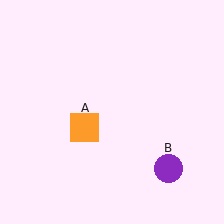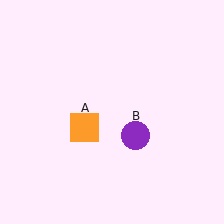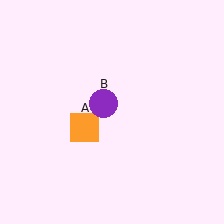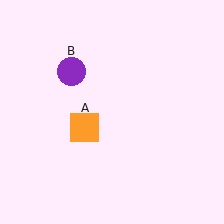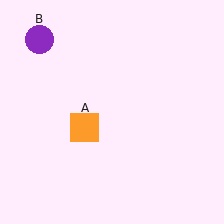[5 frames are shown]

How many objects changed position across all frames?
1 object changed position: purple circle (object B).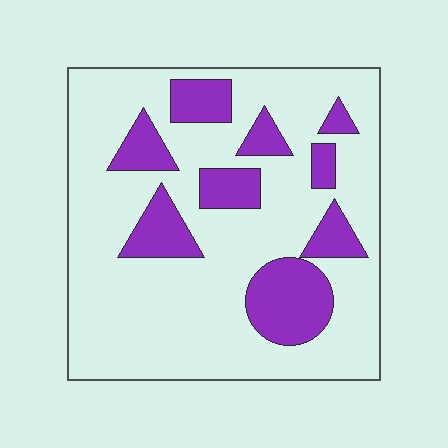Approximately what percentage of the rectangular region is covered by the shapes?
Approximately 25%.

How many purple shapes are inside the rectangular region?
9.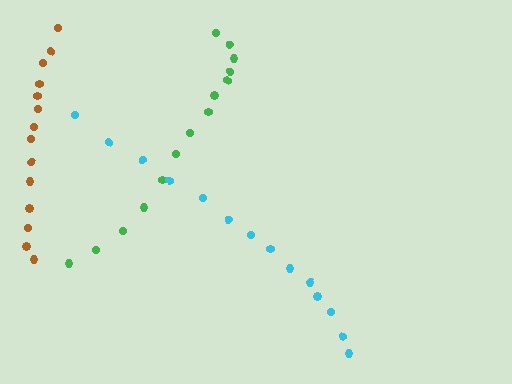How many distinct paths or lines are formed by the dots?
There are 3 distinct paths.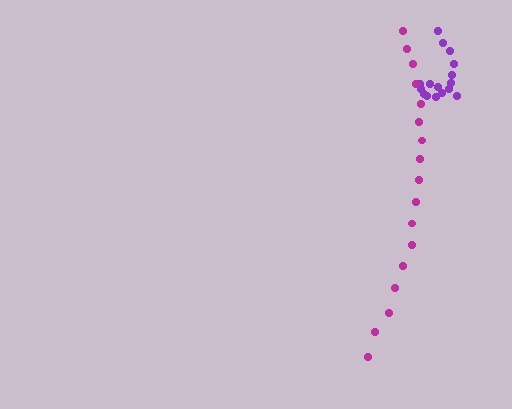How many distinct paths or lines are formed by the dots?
There are 2 distinct paths.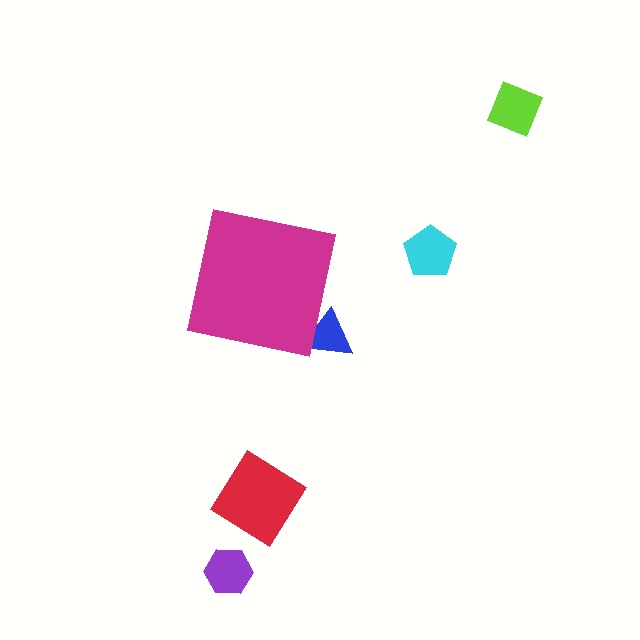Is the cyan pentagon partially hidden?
No, the cyan pentagon is fully visible.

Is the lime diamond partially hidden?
No, the lime diamond is fully visible.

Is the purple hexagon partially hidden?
No, the purple hexagon is fully visible.